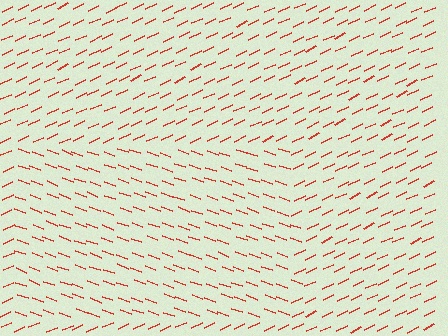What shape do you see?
I see a rectangle.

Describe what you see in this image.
The image is filled with small red line segments. A rectangle region in the image has lines oriented differently from the surrounding lines, creating a visible texture boundary.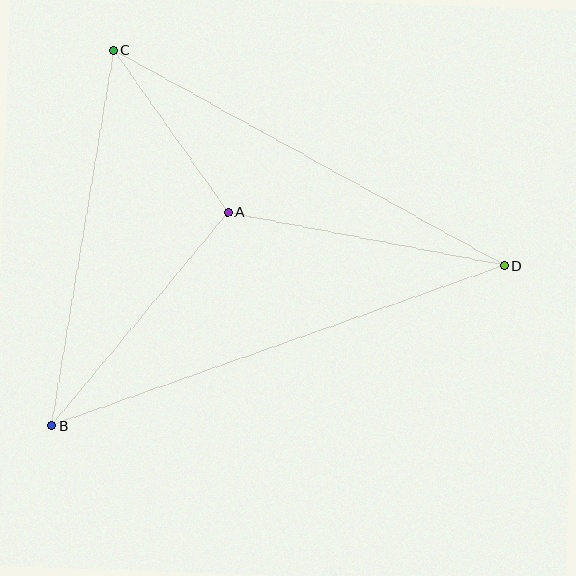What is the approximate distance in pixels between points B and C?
The distance between B and C is approximately 381 pixels.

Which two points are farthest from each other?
Points B and D are farthest from each other.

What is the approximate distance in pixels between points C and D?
The distance between C and D is approximately 446 pixels.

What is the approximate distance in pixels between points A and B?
The distance between A and B is approximately 277 pixels.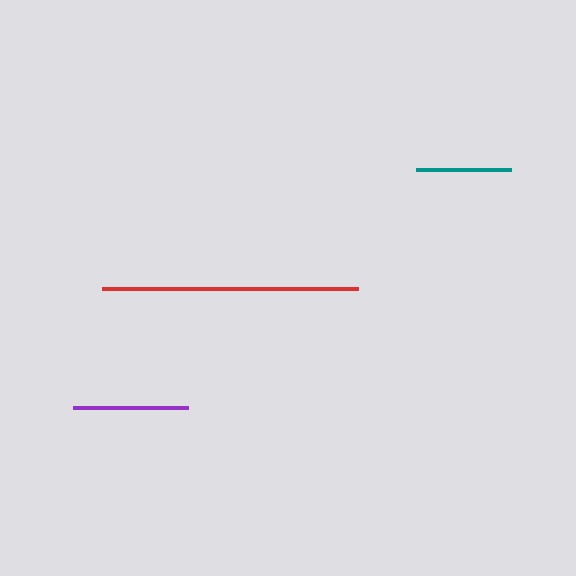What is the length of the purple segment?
The purple segment is approximately 115 pixels long.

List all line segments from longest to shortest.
From longest to shortest: red, purple, teal.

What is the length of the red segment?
The red segment is approximately 255 pixels long.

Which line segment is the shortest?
The teal line is the shortest at approximately 95 pixels.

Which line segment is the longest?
The red line is the longest at approximately 255 pixels.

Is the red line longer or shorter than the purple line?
The red line is longer than the purple line.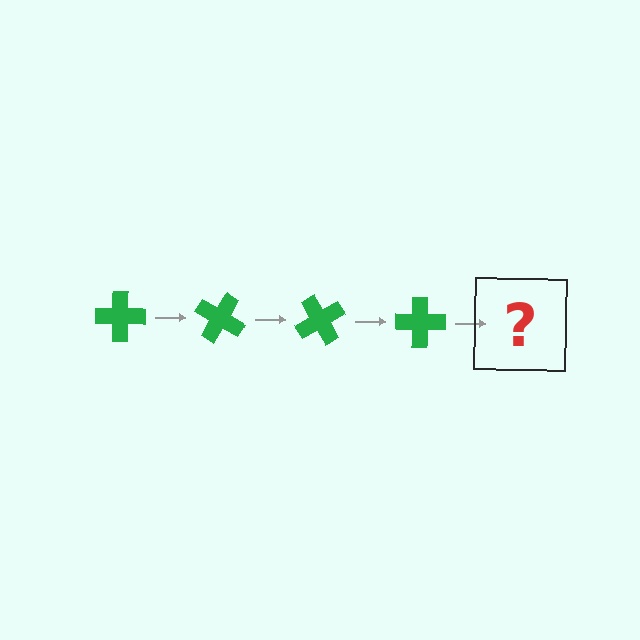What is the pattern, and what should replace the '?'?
The pattern is that the cross rotates 30 degrees each step. The '?' should be a green cross rotated 120 degrees.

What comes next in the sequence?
The next element should be a green cross rotated 120 degrees.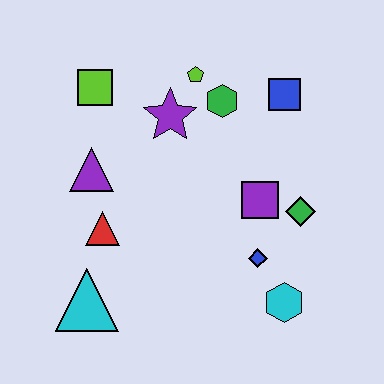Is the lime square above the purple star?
Yes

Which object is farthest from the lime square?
The cyan hexagon is farthest from the lime square.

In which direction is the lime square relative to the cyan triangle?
The lime square is above the cyan triangle.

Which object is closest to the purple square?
The green diamond is closest to the purple square.